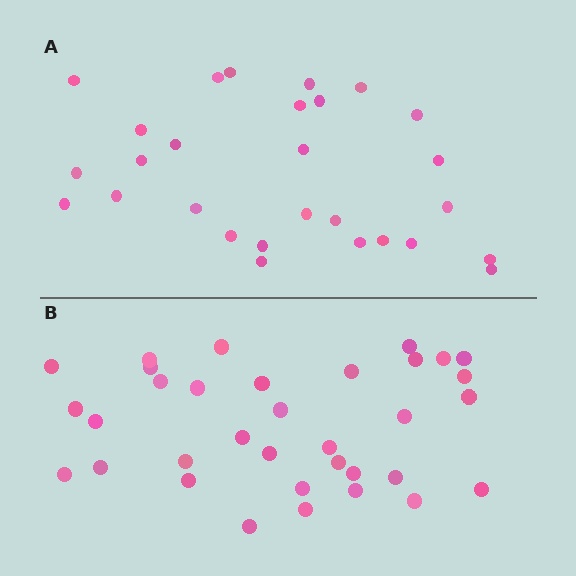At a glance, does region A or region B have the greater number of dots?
Region B (the bottom region) has more dots.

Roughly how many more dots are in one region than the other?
Region B has about 6 more dots than region A.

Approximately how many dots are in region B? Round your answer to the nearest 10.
About 30 dots. (The exact count is 34, which rounds to 30.)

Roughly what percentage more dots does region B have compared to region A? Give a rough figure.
About 20% more.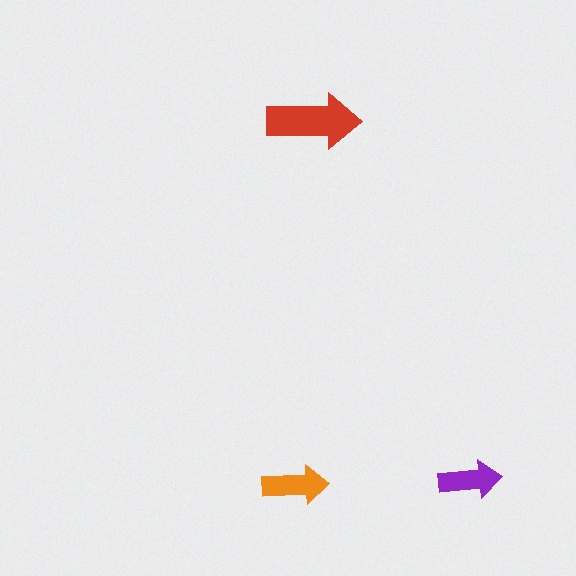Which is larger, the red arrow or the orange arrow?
The red one.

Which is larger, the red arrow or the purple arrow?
The red one.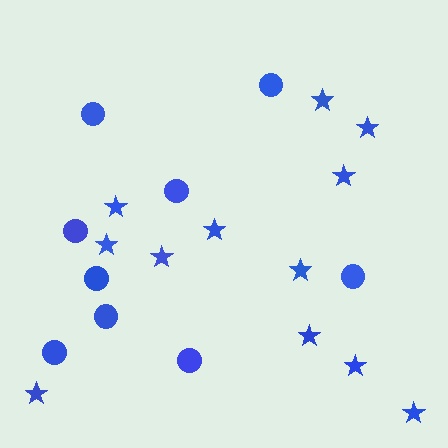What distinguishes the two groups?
There are 2 groups: one group of circles (9) and one group of stars (12).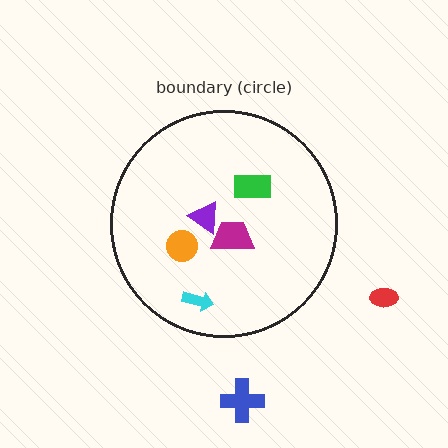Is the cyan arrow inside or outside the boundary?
Inside.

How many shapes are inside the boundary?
5 inside, 2 outside.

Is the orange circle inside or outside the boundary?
Inside.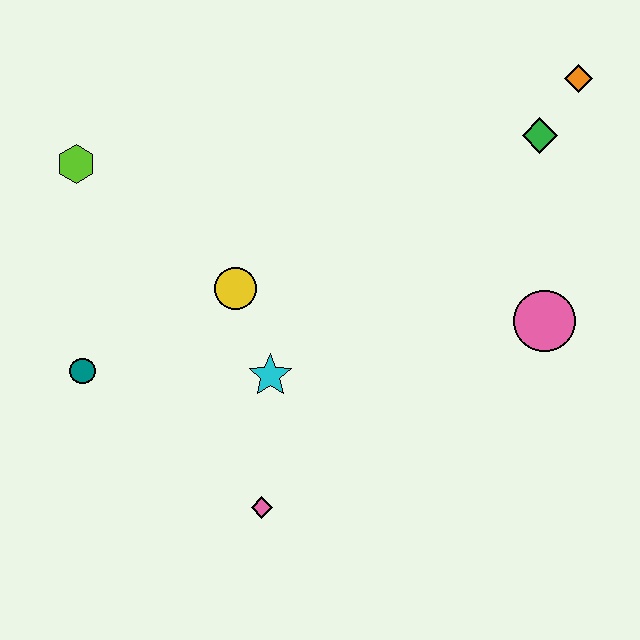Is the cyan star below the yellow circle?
Yes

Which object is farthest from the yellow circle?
The orange diamond is farthest from the yellow circle.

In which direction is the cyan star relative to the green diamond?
The cyan star is to the left of the green diamond.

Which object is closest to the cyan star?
The yellow circle is closest to the cyan star.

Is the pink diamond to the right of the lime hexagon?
Yes